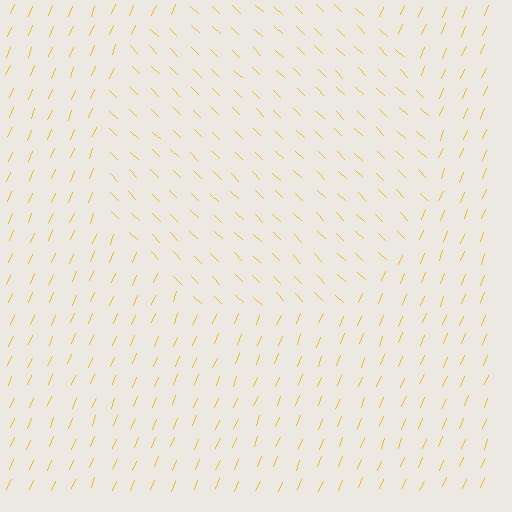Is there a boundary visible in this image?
Yes, there is a texture boundary formed by a change in line orientation.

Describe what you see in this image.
The image is filled with small yellow line segments. A circle region in the image has lines oriented differently from the surrounding lines, creating a visible texture boundary.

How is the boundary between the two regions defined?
The boundary is defined purely by a change in line orientation (approximately 69 degrees difference). All lines are the same color and thickness.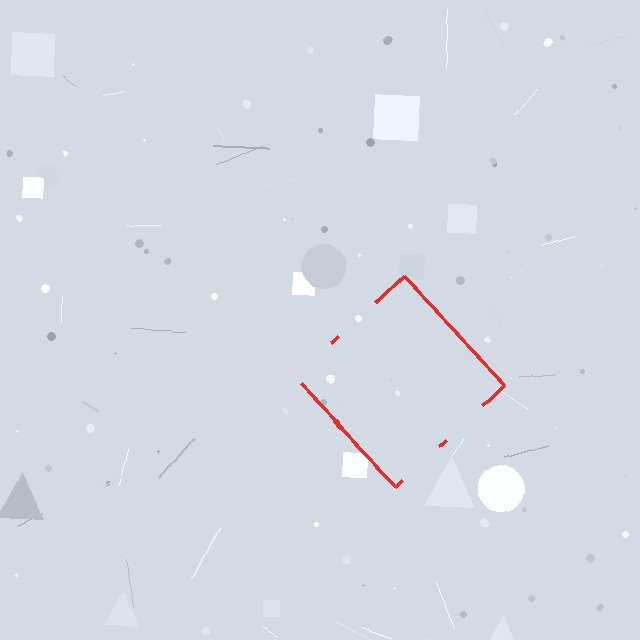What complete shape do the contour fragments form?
The contour fragments form a diamond.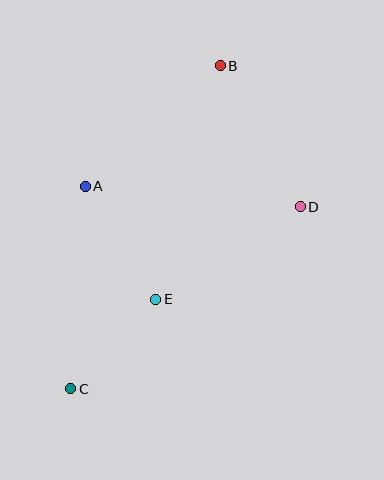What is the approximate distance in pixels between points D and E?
The distance between D and E is approximately 172 pixels.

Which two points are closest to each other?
Points C and E are closest to each other.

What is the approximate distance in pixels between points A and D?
The distance between A and D is approximately 216 pixels.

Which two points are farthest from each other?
Points B and C are farthest from each other.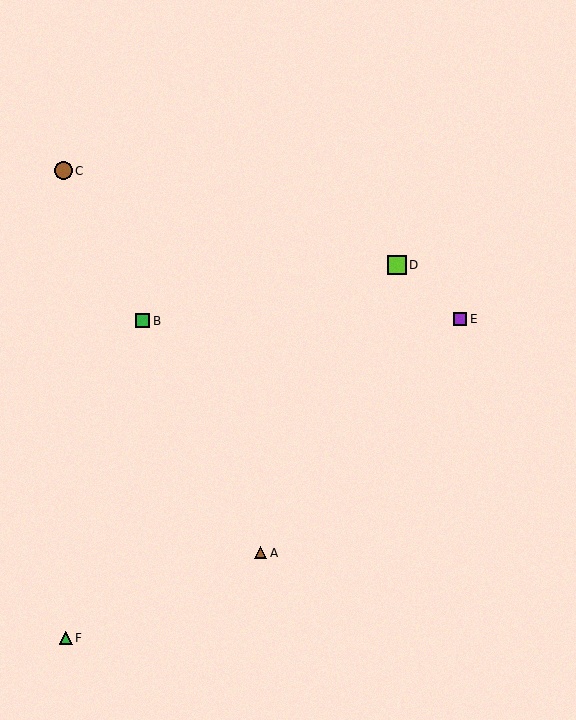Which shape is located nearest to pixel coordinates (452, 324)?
The purple square (labeled E) at (460, 319) is nearest to that location.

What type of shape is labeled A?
Shape A is a brown triangle.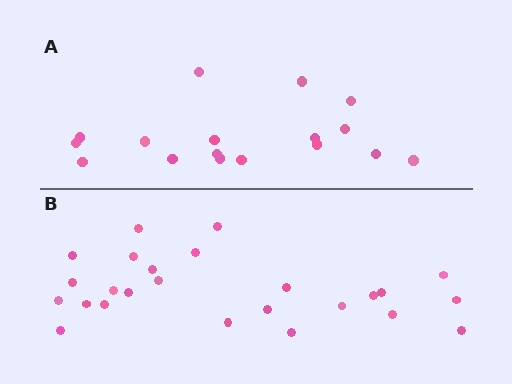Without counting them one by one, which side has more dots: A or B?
Region B (the bottom region) has more dots.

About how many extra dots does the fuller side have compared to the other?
Region B has roughly 8 or so more dots than region A.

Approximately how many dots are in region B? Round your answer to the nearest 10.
About 20 dots. (The exact count is 25, which rounds to 20.)